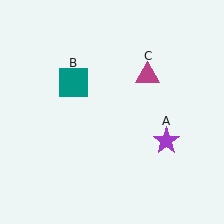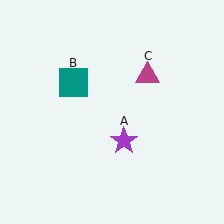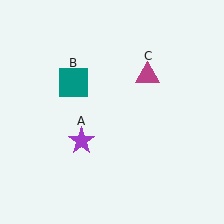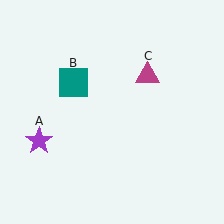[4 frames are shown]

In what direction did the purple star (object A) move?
The purple star (object A) moved left.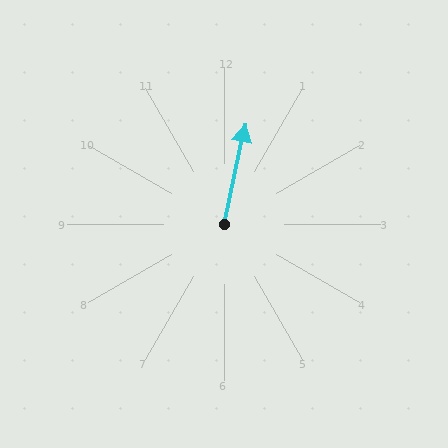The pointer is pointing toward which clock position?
Roughly 12 o'clock.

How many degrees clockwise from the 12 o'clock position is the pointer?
Approximately 12 degrees.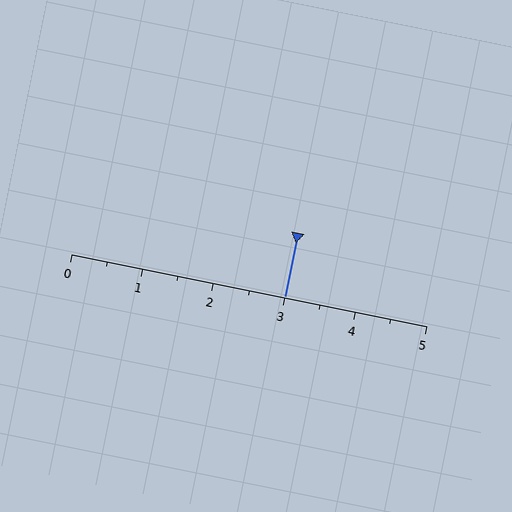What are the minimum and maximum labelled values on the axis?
The axis runs from 0 to 5.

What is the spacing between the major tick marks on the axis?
The major ticks are spaced 1 apart.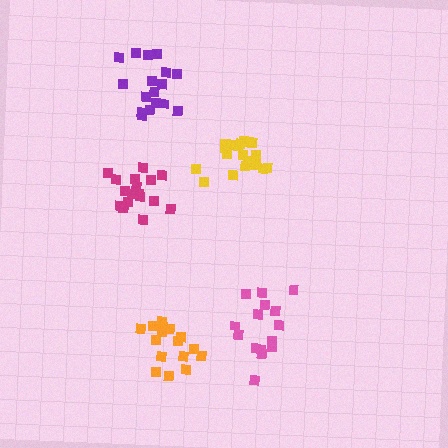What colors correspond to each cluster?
The clusters are colored: magenta, orange, purple, yellow, pink.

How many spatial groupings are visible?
There are 5 spatial groupings.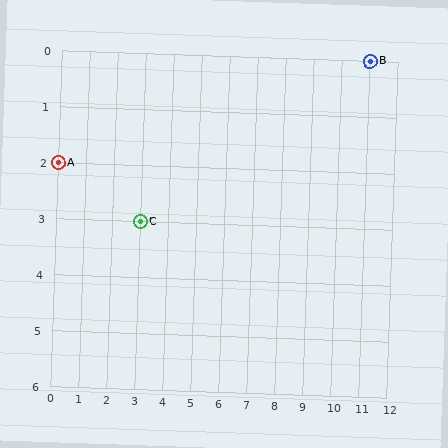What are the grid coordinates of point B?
Point B is at grid coordinates (11, 0).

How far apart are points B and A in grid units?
Points B and A are 11 columns and 2 rows apart (about 11.2 grid units diagonally).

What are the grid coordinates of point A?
Point A is at grid coordinates (0, 2).